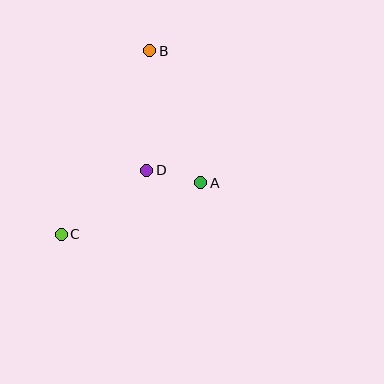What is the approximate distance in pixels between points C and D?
The distance between C and D is approximately 107 pixels.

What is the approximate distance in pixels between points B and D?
The distance between B and D is approximately 120 pixels.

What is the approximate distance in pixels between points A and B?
The distance between A and B is approximately 141 pixels.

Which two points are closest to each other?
Points A and D are closest to each other.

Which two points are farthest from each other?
Points B and C are farthest from each other.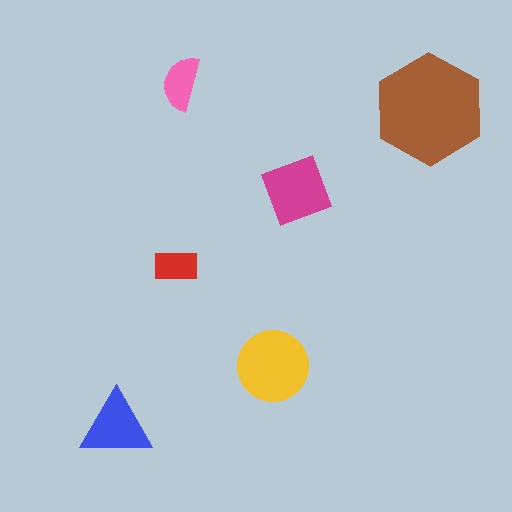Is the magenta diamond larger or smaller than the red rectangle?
Larger.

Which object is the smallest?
The red rectangle.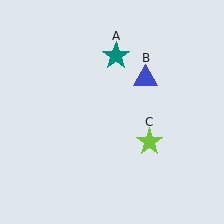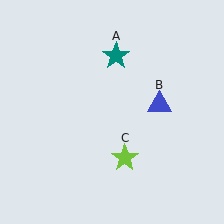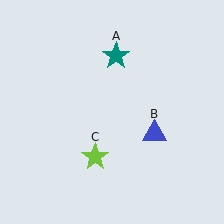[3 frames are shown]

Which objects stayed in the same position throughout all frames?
Teal star (object A) remained stationary.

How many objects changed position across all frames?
2 objects changed position: blue triangle (object B), lime star (object C).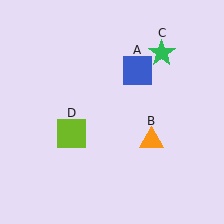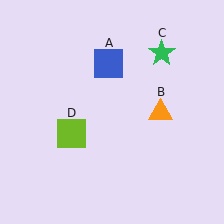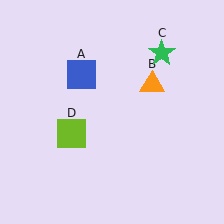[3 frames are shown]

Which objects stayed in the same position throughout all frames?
Green star (object C) and lime square (object D) remained stationary.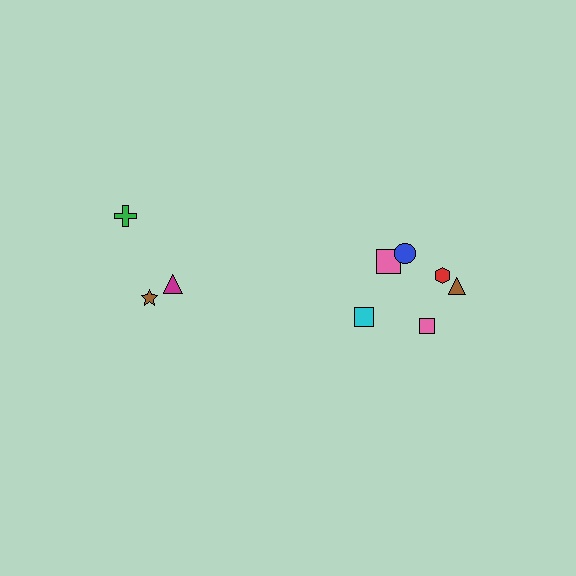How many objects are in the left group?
There are 3 objects.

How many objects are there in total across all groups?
There are 9 objects.